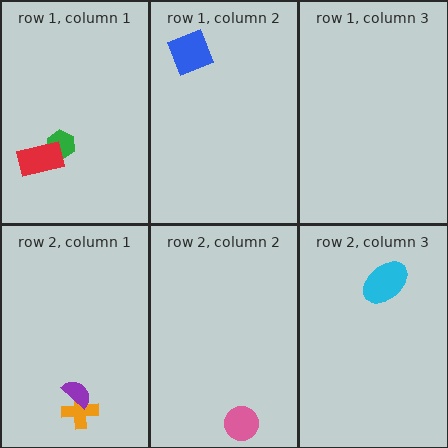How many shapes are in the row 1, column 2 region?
1.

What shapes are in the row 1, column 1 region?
The green hexagon, the red rectangle.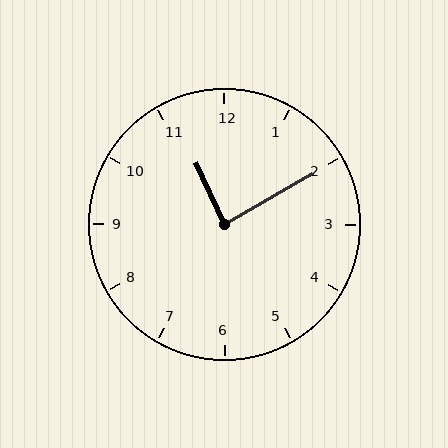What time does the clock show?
11:10.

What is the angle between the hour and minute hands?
Approximately 85 degrees.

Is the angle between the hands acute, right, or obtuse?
It is right.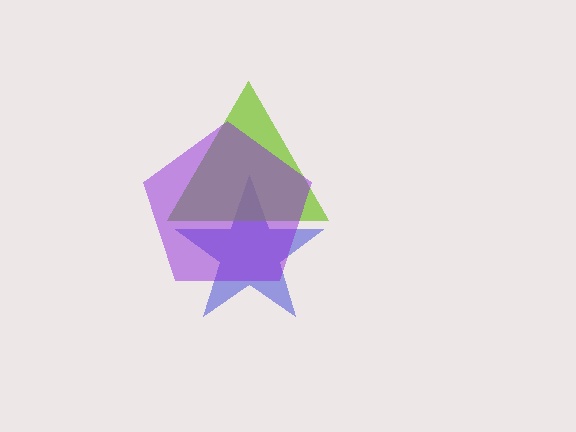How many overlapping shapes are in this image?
There are 3 overlapping shapes in the image.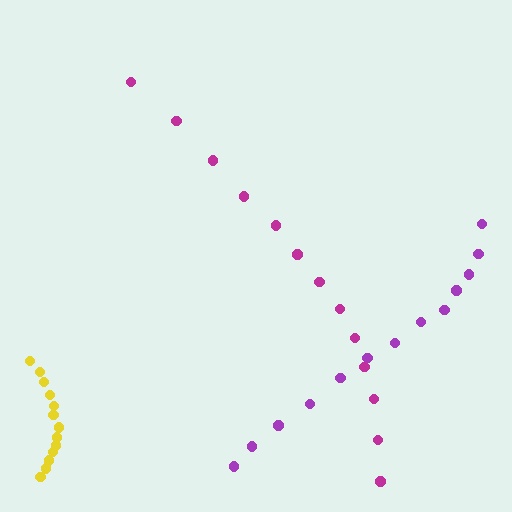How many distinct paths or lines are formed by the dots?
There are 3 distinct paths.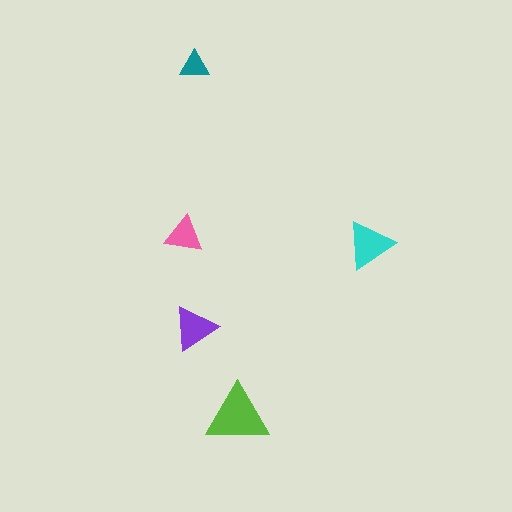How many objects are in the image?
There are 5 objects in the image.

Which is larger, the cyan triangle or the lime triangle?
The lime one.